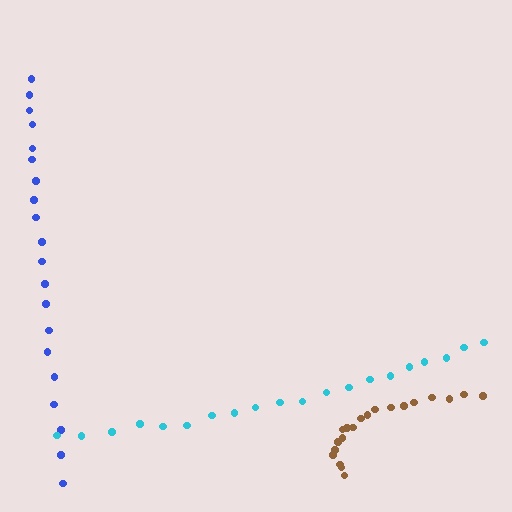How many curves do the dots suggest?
There are 3 distinct paths.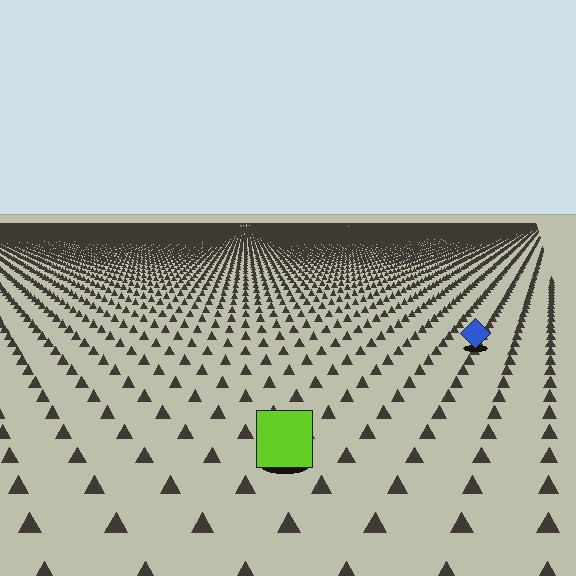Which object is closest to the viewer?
The lime square is closest. The texture marks near it are larger and more spread out.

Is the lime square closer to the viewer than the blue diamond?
Yes. The lime square is closer — you can tell from the texture gradient: the ground texture is coarser near it.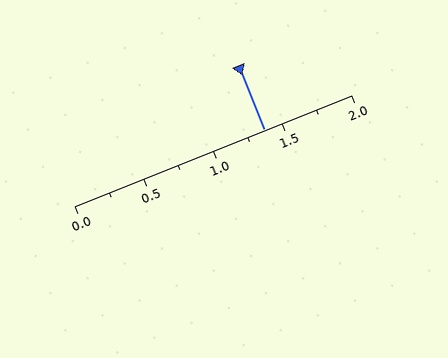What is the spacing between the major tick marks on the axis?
The major ticks are spaced 0.5 apart.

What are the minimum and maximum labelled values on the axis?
The axis runs from 0.0 to 2.0.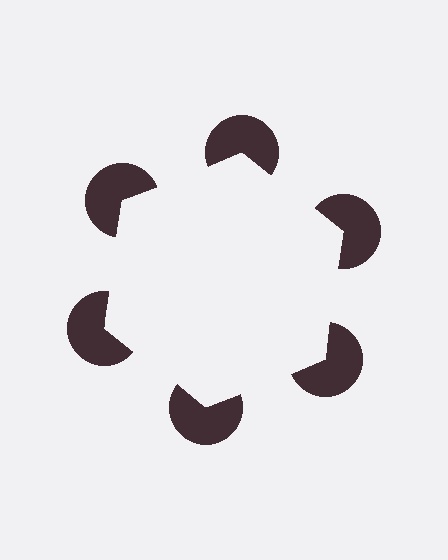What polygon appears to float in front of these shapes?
An illusory hexagon — its edges are inferred from the aligned wedge cuts in the pac-man discs, not physically drawn.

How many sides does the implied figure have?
6 sides.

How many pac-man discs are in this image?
There are 6 — one at each vertex of the illusory hexagon.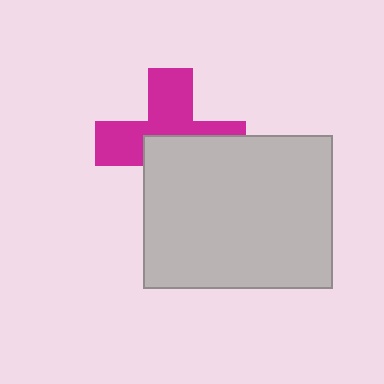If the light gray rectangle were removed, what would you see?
You would see the complete magenta cross.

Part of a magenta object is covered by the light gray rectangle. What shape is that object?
It is a cross.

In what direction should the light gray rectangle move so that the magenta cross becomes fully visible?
The light gray rectangle should move down. That is the shortest direction to clear the overlap and leave the magenta cross fully visible.